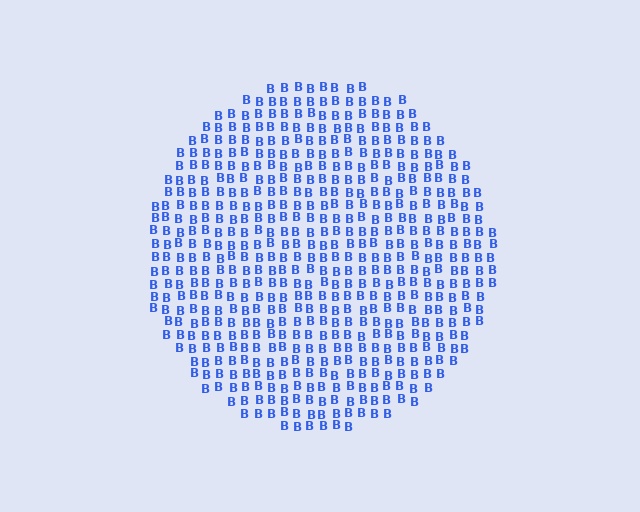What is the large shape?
The large shape is a circle.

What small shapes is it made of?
It is made of small letter B's.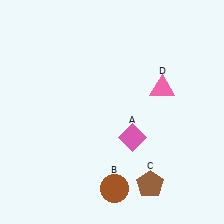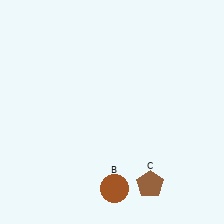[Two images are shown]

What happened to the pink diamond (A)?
The pink diamond (A) was removed in Image 2. It was in the bottom-right area of Image 1.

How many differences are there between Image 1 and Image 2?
There are 2 differences between the two images.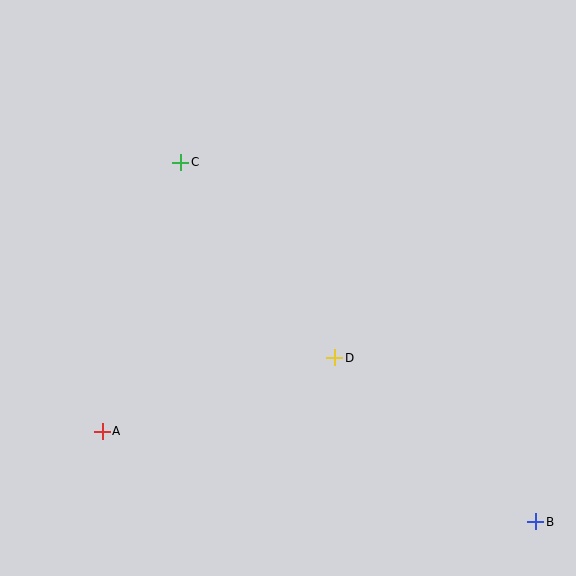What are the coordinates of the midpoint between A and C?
The midpoint between A and C is at (141, 297).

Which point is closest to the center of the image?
Point D at (335, 358) is closest to the center.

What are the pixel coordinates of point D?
Point D is at (335, 358).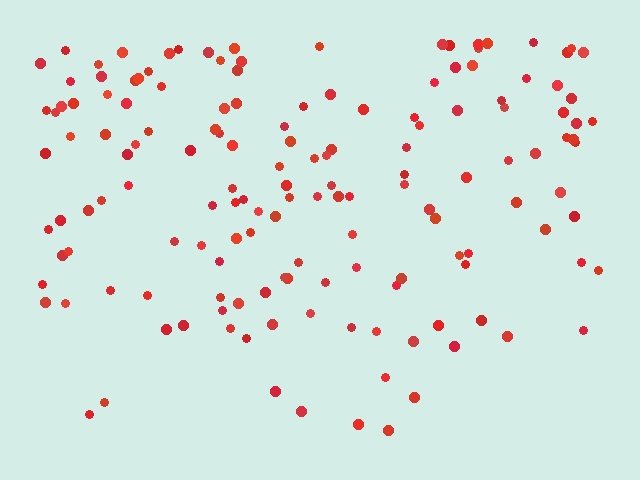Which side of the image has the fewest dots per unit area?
The bottom.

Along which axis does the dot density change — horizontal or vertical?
Vertical.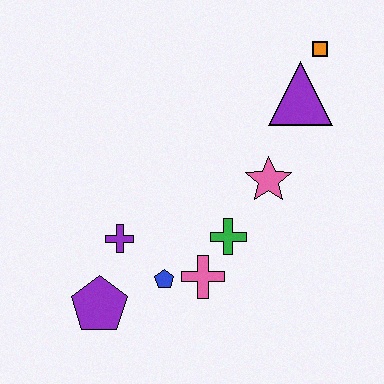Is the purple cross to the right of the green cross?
No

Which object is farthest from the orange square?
The purple pentagon is farthest from the orange square.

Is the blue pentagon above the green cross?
No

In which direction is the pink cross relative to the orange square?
The pink cross is below the orange square.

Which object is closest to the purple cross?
The blue pentagon is closest to the purple cross.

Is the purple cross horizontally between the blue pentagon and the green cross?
No